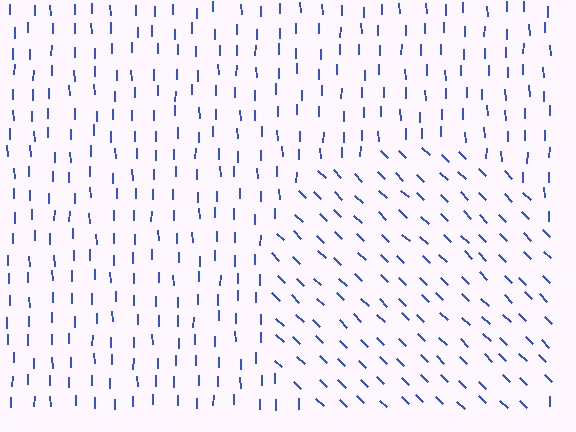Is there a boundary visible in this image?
Yes, there is a texture boundary formed by a change in line orientation.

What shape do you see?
I see a circle.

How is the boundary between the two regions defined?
The boundary is defined purely by a change in line orientation (approximately 45 degrees difference). All lines are the same color and thickness.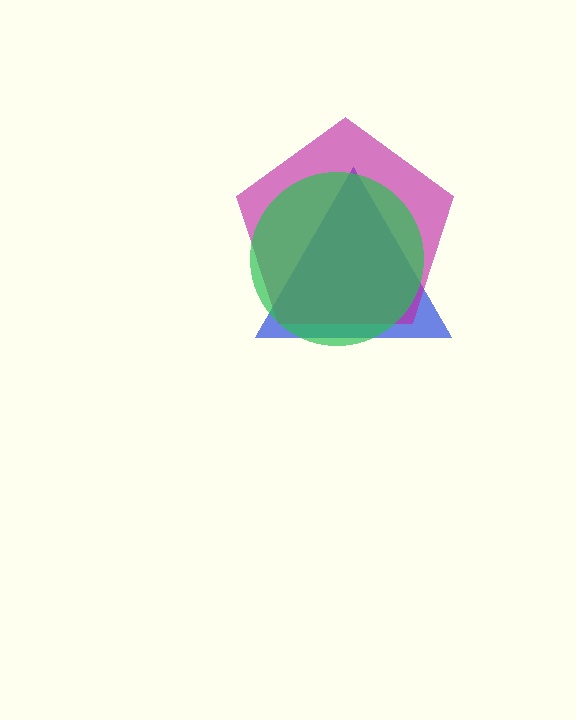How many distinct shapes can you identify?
There are 3 distinct shapes: a blue triangle, a magenta pentagon, a green circle.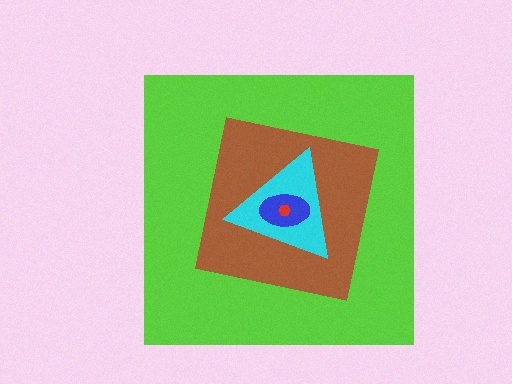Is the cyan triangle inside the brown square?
Yes.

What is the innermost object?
The red hexagon.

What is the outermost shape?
The lime square.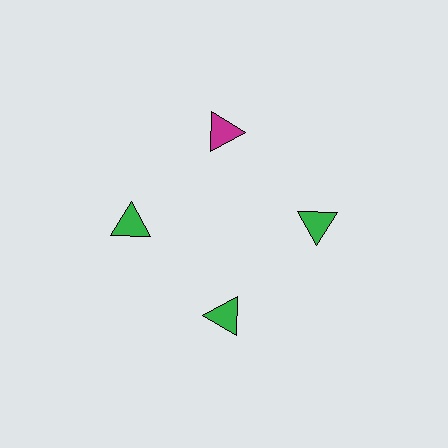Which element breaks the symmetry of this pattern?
The magenta triangle at roughly the 12 o'clock position breaks the symmetry. All other shapes are green triangles.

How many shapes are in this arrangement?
There are 4 shapes arranged in a ring pattern.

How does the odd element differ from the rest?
It has a different color: magenta instead of green.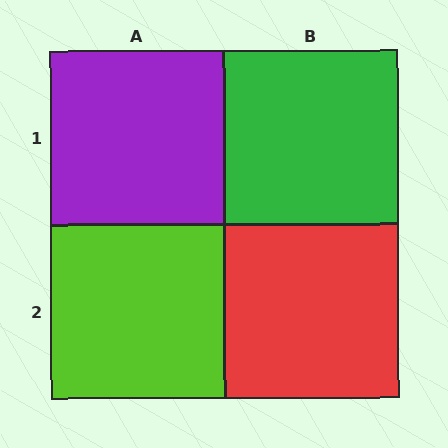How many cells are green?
1 cell is green.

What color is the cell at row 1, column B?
Green.